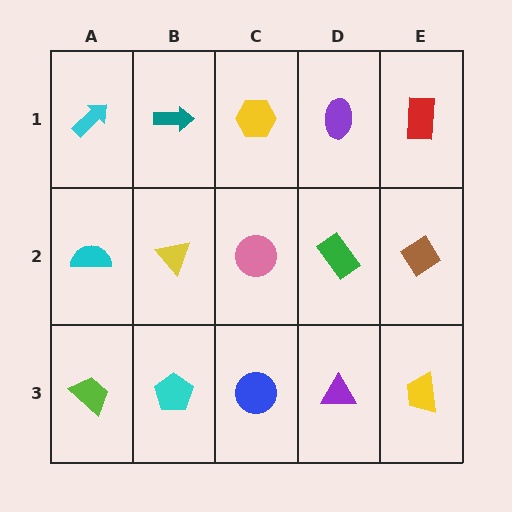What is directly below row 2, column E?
A yellow trapezoid.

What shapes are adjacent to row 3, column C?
A pink circle (row 2, column C), a cyan pentagon (row 3, column B), a purple triangle (row 3, column D).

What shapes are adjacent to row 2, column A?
A cyan arrow (row 1, column A), a lime trapezoid (row 3, column A), a yellow triangle (row 2, column B).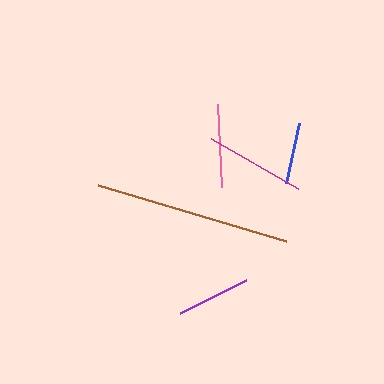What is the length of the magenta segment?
The magenta segment is approximately 100 pixels long.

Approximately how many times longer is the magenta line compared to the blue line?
The magenta line is approximately 1.6 times the length of the blue line.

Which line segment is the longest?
The brown line is the longest at approximately 196 pixels.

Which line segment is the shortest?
The blue line is the shortest at approximately 61 pixels.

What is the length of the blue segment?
The blue segment is approximately 61 pixels long.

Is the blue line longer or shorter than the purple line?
The purple line is longer than the blue line.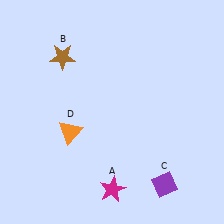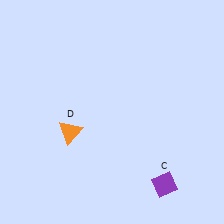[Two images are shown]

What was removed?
The brown star (B), the magenta star (A) were removed in Image 2.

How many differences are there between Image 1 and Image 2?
There are 2 differences between the two images.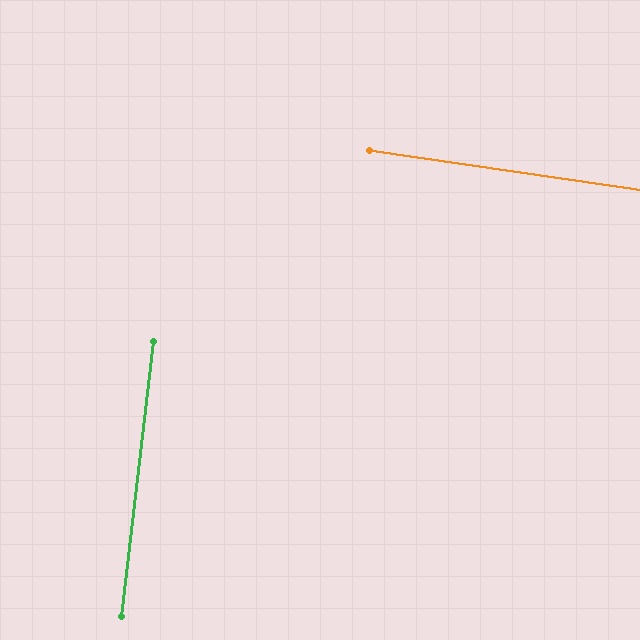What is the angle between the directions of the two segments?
Approximately 88 degrees.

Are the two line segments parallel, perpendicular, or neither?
Perpendicular — they meet at approximately 88°.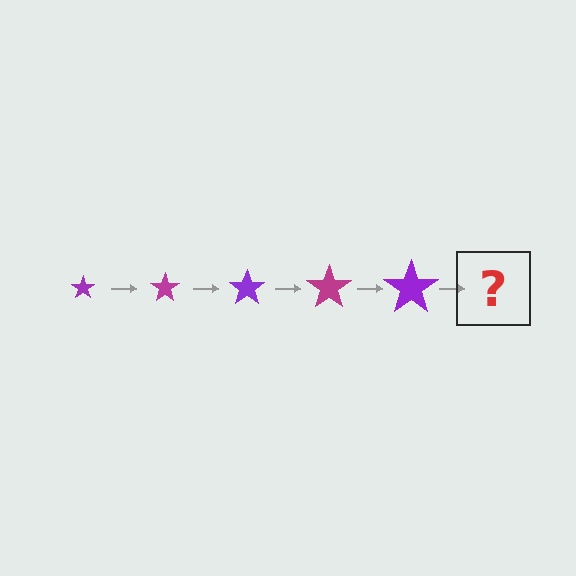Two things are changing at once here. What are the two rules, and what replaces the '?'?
The two rules are that the star grows larger each step and the color cycles through purple and magenta. The '?' should be a magenta star, larger than the previous one.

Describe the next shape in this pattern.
It should be a magenta star, larger than the previous one.